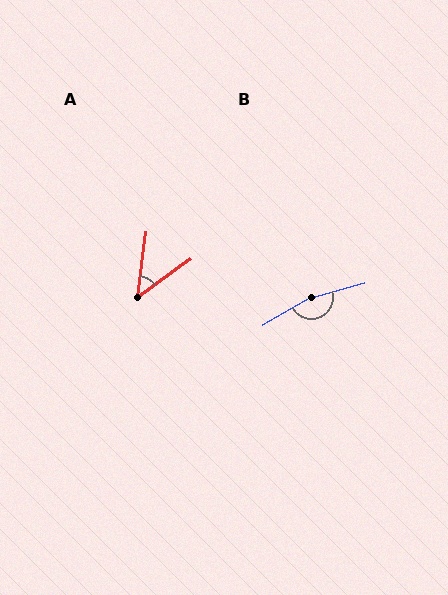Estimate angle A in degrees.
Approximately 47 degrees.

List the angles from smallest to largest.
A (47°), B (165°).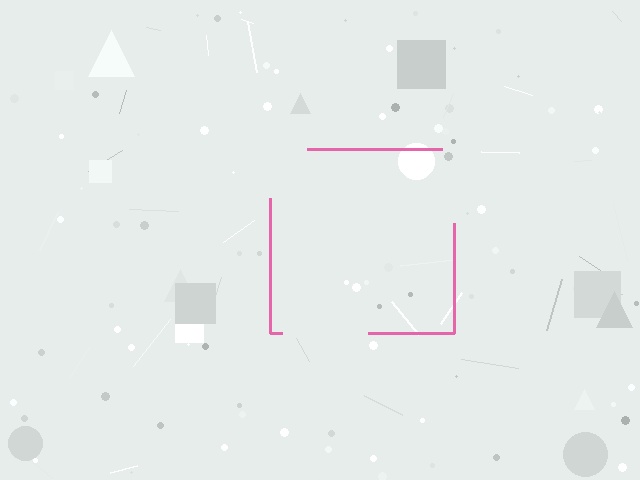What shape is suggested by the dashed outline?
The dashed outline suggests a square.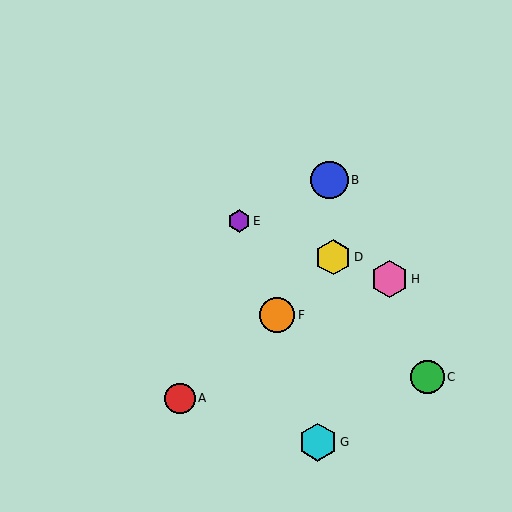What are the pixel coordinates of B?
Object B is at (330, 180).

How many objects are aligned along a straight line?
3 objects (D, E, H) are aligned along a straight line.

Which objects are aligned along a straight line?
Objects D, E, H are aligned along a straight line.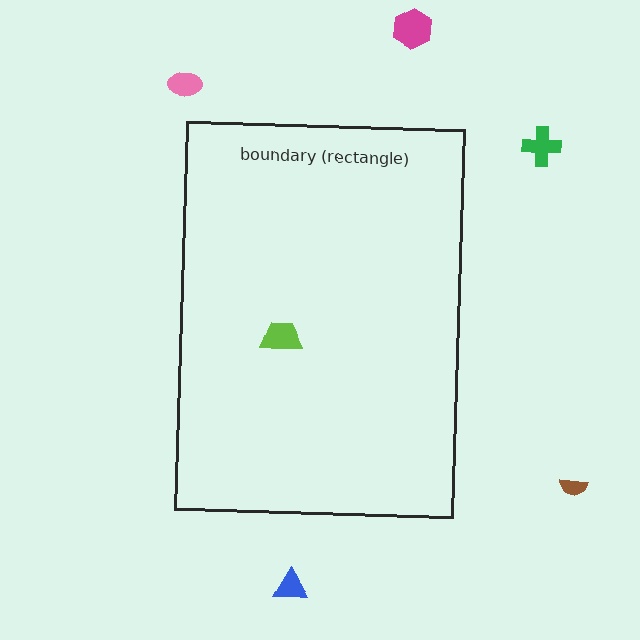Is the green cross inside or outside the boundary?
Outside.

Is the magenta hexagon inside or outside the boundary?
Outside.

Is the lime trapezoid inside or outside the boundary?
Inside.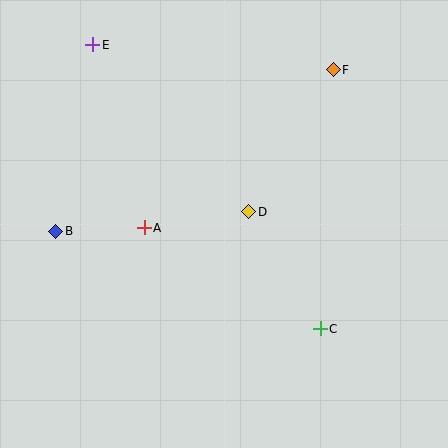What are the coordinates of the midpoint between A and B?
The midpoint between A and B is at (100, 229).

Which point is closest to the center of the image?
Point D at (249, 212) is closest to the center.